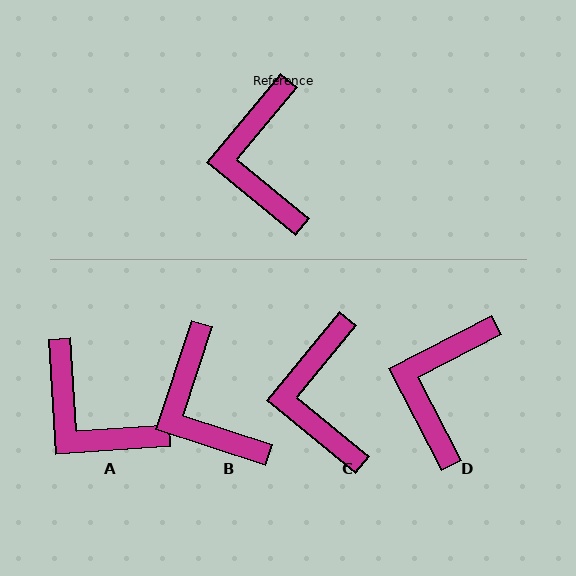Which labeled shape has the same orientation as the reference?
C.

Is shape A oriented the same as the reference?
No, it is off by about 43 degrees.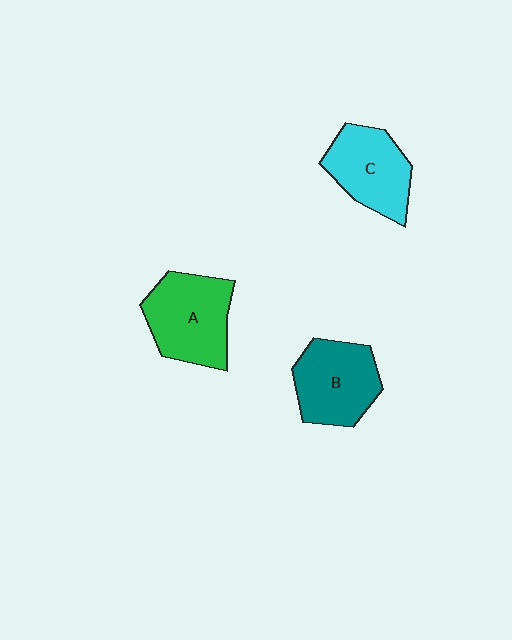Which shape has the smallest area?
Shape C (cyan).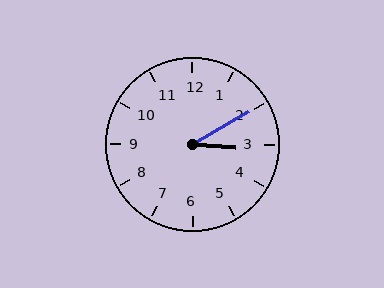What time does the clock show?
3:10.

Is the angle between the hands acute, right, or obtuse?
It is acute.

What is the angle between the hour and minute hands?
Approximately 35 degrees.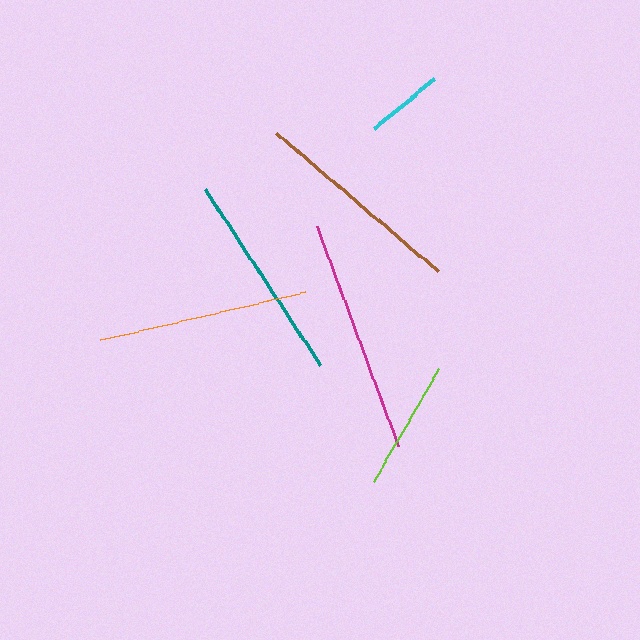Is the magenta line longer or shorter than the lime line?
The magenta line is longer than the lime line.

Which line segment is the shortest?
The cyan line is the shortest at approximately 77 pixels.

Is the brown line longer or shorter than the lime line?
The brown line is longer than the lime line.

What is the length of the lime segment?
The lime segment is approximately 131 pixels long.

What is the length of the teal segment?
The teal segment is approximately 211 pixels long.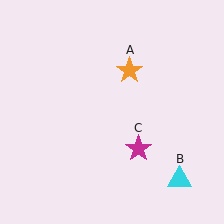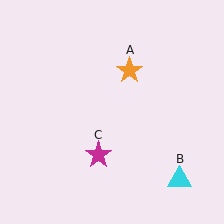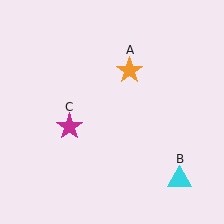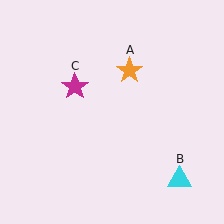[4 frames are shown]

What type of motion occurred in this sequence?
The magenta star (object C) rotated clockwise around the center of the scene.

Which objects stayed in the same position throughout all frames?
Orange star (object A) and cyan triangle (object B) remained stationary.